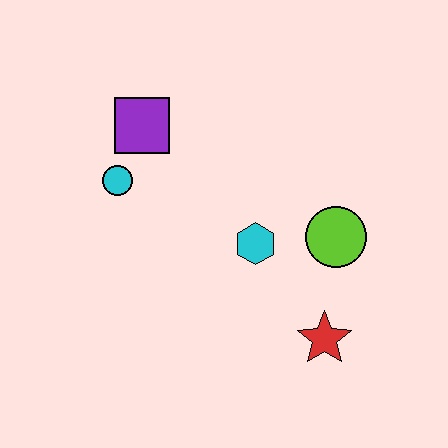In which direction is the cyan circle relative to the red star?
The cyan circle is to the left of the red star.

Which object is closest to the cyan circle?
The purple square is closest to the cyan circle.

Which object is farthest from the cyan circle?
The red star is farthest from the cyan circle.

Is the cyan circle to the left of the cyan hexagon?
Yes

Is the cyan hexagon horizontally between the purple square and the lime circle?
Yes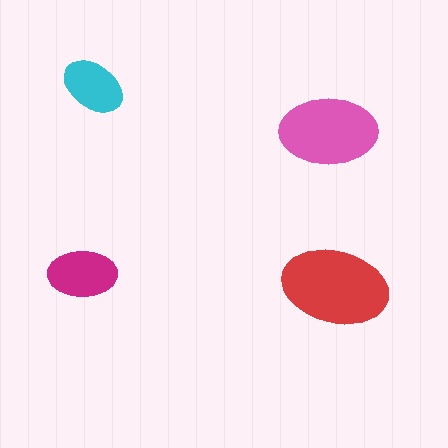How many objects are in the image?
There are 4 objects in the image.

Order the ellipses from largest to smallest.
the red one, the pink one, the magenta one, the cyan one.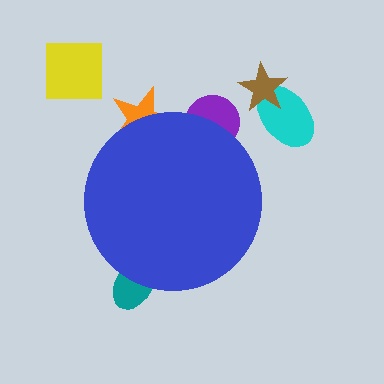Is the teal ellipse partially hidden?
Yes, the teal ellipse is partially hidden behind the blue circle.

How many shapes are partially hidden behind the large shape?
3 shapes are partially hidden.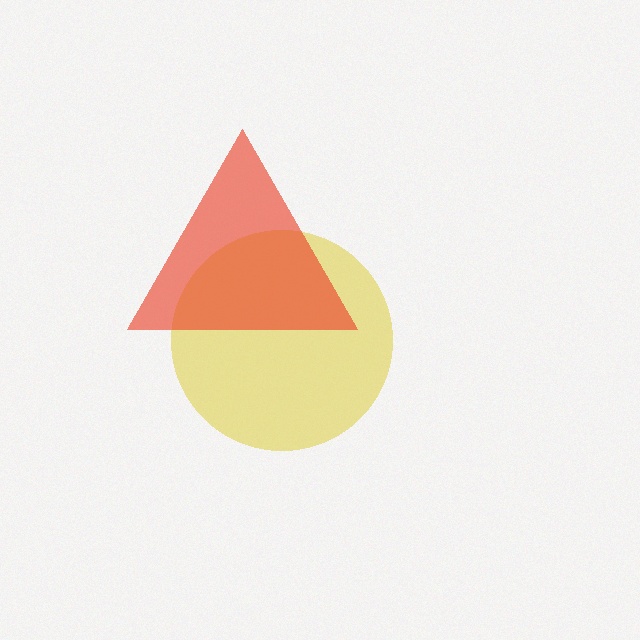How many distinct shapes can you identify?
There are 2 distinct shapes: a yellow circle, a red triangle.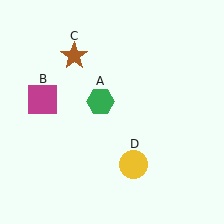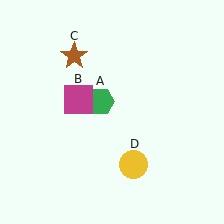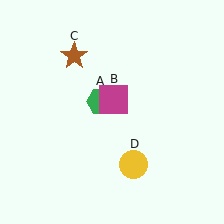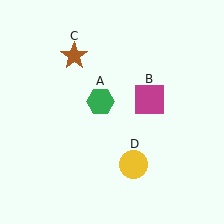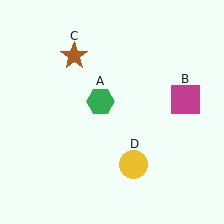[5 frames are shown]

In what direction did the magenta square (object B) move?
The magenta square (object B) moved right.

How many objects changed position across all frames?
1 object changed position: magenta square (object B).